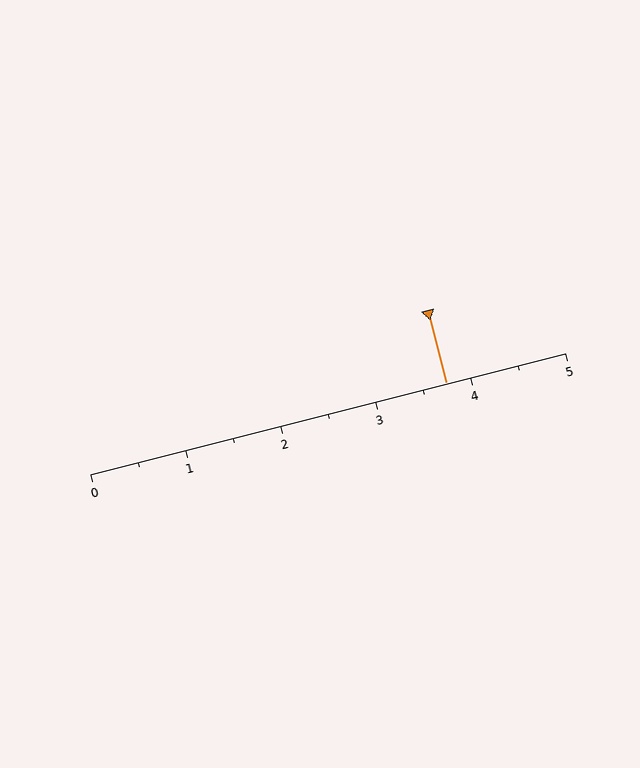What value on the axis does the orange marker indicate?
The marker indicates approximately 3.8.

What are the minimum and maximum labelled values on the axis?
The axis runs from 0 to 5.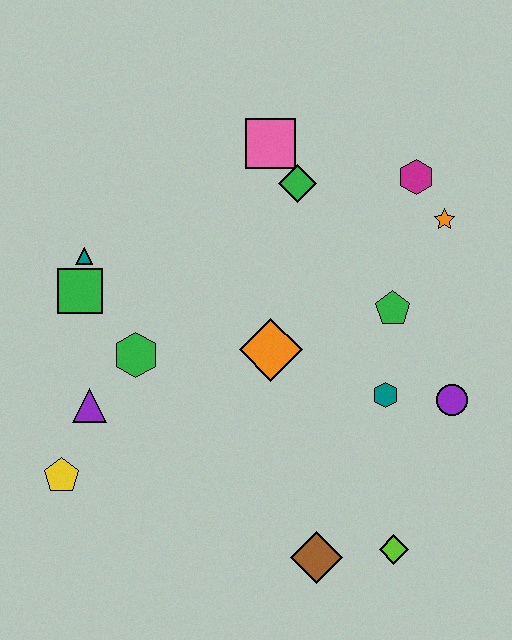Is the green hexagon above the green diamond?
No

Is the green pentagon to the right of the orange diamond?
Yes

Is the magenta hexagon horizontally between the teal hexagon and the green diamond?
No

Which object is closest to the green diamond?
The pink square is closest to the green diamond.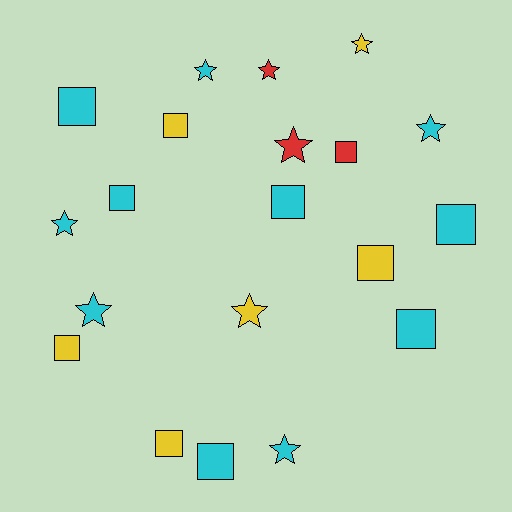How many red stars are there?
There are 2 red stars.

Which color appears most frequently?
Cyan, with 11 objects.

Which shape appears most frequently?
Square, with 11 objects.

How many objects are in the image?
There are 20 objects.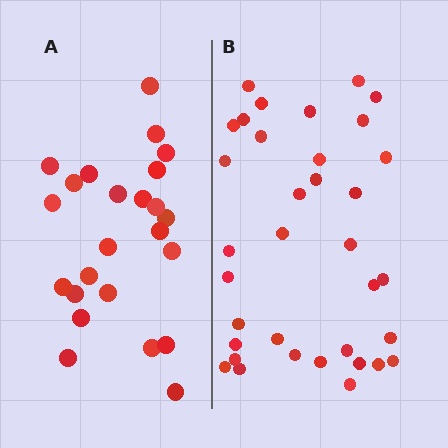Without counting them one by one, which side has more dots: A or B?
Region B (the right region) has more dots.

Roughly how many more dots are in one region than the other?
Region B has roughly 12 or so more dots than region A.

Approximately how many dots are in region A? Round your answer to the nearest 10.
About 20 dots. (The exact count is 24, which rounds to 20.)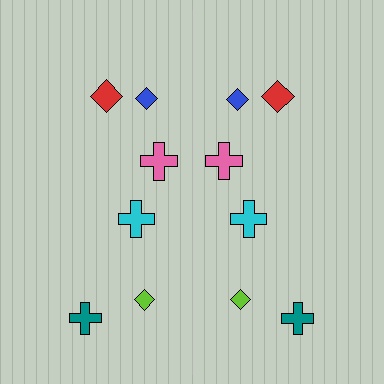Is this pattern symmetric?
Yes, this pattern has bilateral (reflection) symmetry.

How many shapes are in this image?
There are 12 shapes in this image.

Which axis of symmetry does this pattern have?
The pattern has a vertical axis of symmetry running through the center of the image.